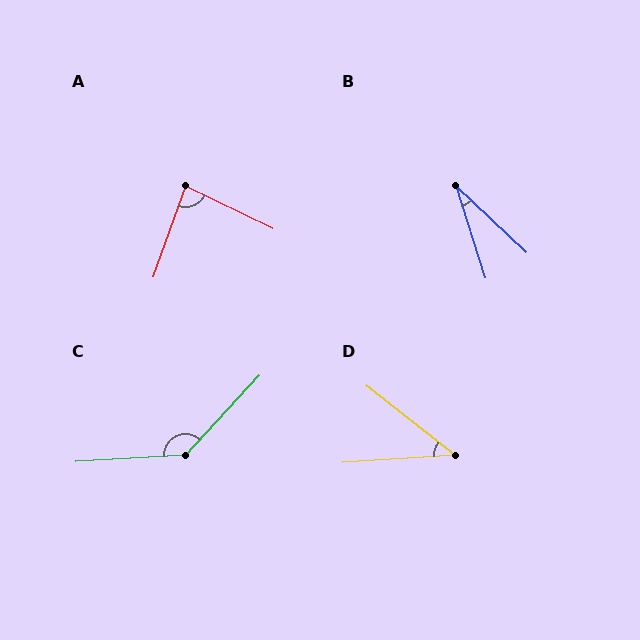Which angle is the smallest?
B, at approximately 29 degrees.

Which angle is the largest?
C, at approximately 136 degrees.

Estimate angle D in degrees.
Approximately 42 degrees.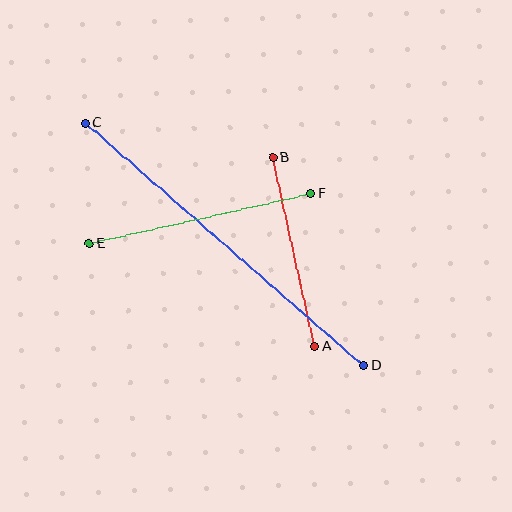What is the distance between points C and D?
The distance is approximately 369 pixels.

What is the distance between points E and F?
The distance is approximately 227 pixels.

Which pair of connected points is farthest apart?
Points C and D are farthest apart.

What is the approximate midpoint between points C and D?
The midpoint is at approximately (224, 244) pixels.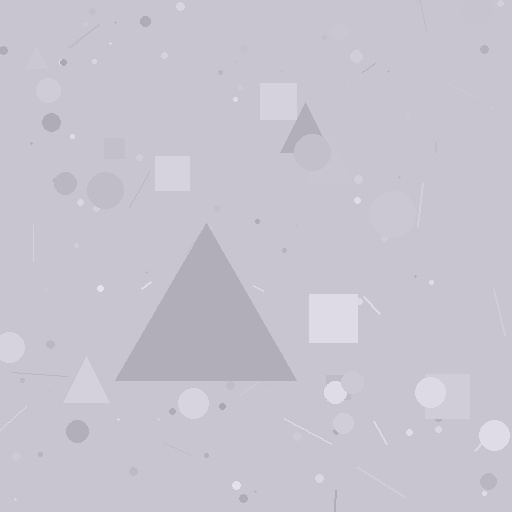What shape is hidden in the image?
A triangle is hidden in the image.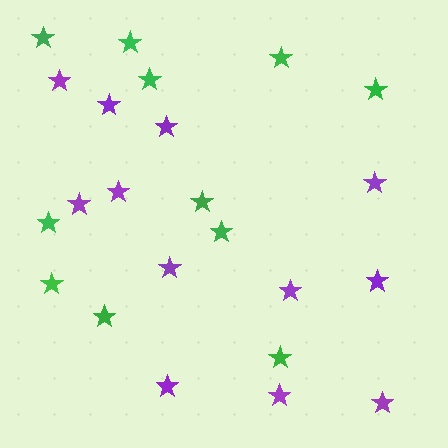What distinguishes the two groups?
There are 2 groups: one group of green stars (11) and one group of purple stars (12).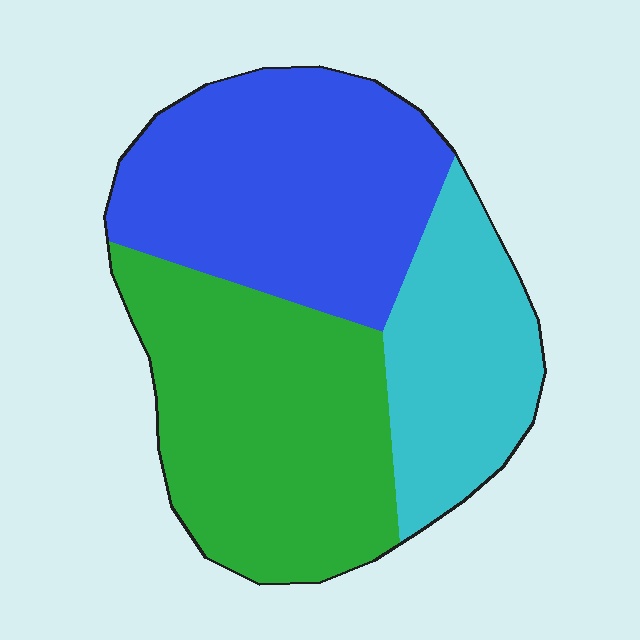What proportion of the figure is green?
Green covers about 40% of the figure.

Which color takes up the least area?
Cyan, at roughly 25%.